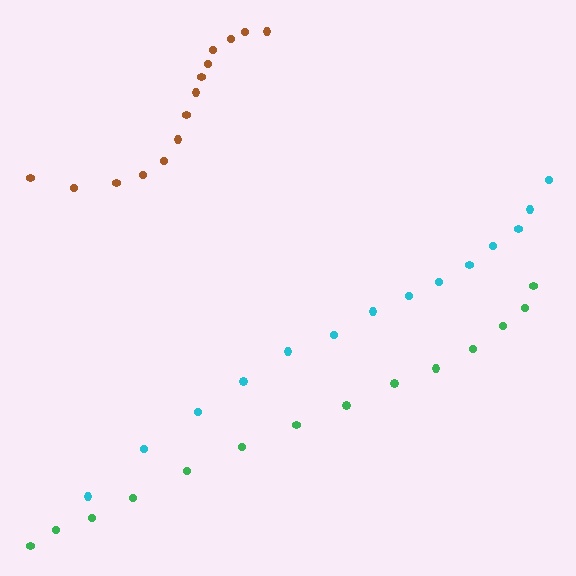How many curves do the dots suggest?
There are 3 distinct paths.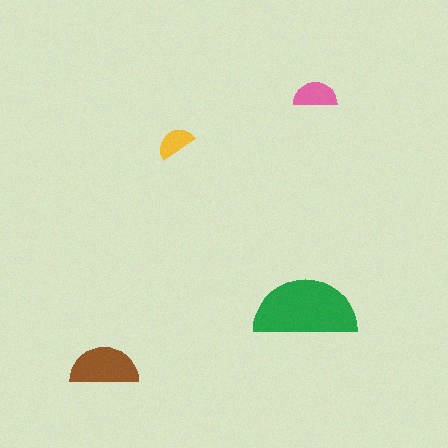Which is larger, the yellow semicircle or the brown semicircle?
The brown one.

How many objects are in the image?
There are 4 objects in the image.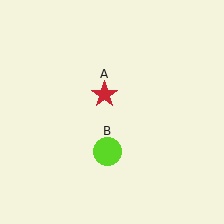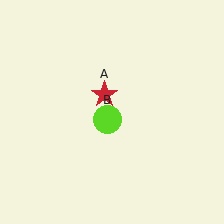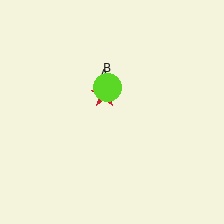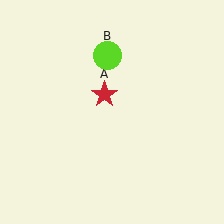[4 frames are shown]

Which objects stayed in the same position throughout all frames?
Red star (object A) remained stationary.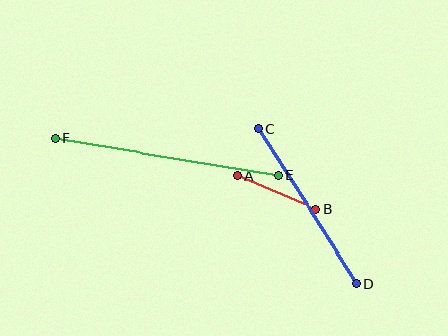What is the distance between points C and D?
The distance is approximately 183 pixels.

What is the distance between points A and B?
The distance is approximately 85 pixels.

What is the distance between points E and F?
The distance is approximately 226 pixels.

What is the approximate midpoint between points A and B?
The midpoint is at approximately (276, 192) pixels.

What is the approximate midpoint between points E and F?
The midpoint is at approximately (167, 157) pixels.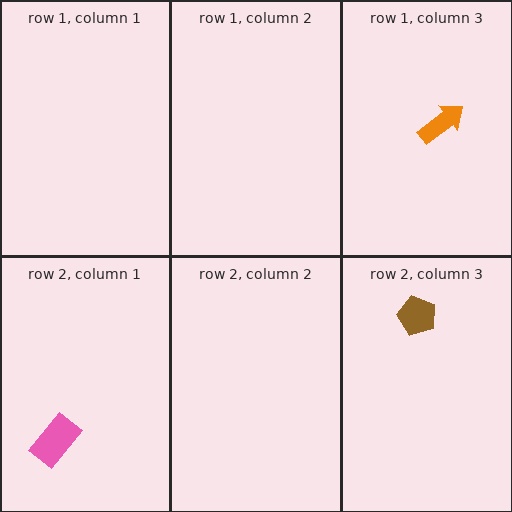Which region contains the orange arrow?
The row 1, column 3 region.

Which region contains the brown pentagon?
The row 2, column 3 region.